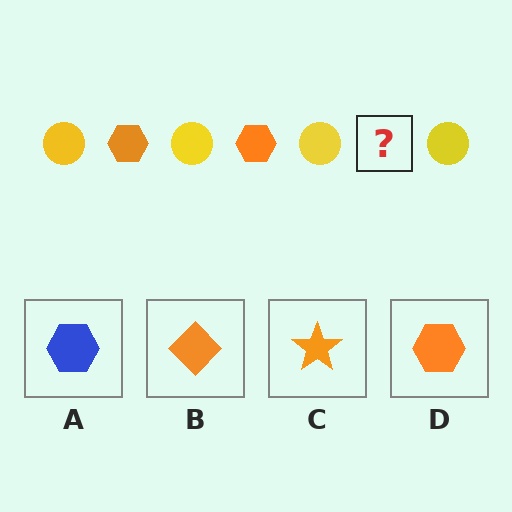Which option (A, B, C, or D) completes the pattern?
D.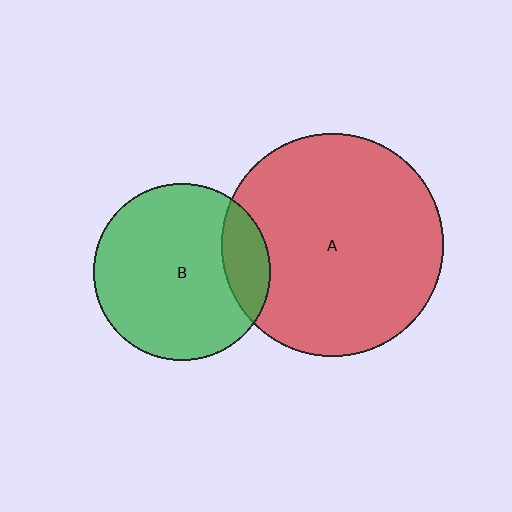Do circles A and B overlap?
Yes.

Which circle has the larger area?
Circle A (red).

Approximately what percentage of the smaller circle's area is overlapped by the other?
Approximately 15%.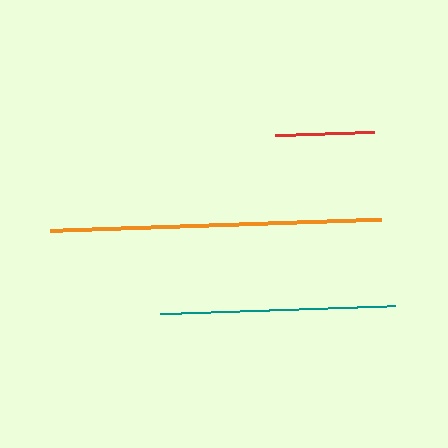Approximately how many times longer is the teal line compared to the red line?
The teal line is approximately 2.4 times the length of the red line.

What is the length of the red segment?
The red segment is approximately 99 pixels long.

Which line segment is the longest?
The orange line is the longest at approximately 331 pixels.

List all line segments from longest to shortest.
From longest to shortest: orange, teal, red.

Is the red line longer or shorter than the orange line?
The orange line is longer than the red line.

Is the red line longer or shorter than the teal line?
The teal line is longer than the red line.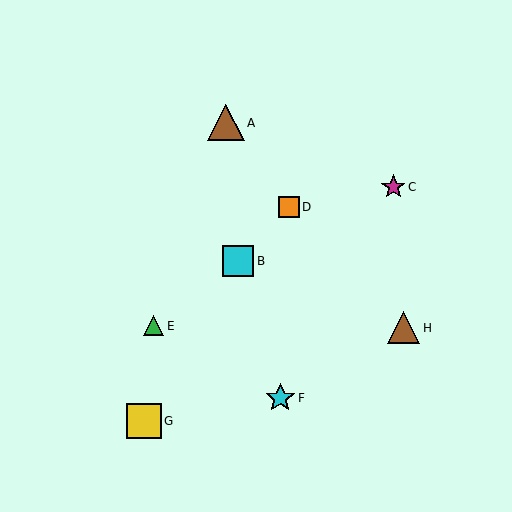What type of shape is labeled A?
Shape A is a brown triangle.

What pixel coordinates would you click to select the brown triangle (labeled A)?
Click at (226, 123) to select the brown triangle A.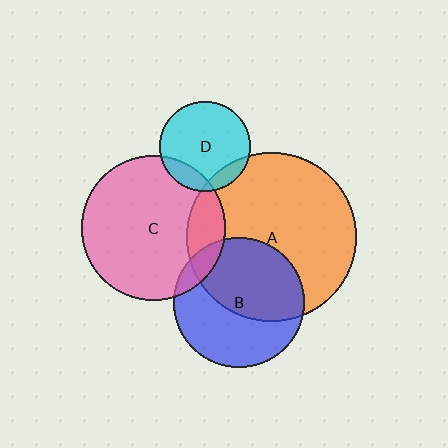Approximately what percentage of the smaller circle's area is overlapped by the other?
Approximately 15%.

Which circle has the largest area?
Circle A (orange).